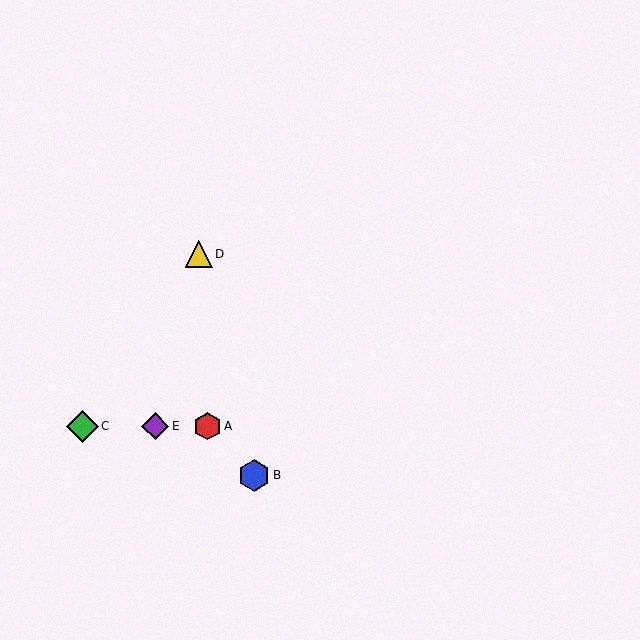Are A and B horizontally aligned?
No, A is at y≈426 and B is at y≈475.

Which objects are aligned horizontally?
Objects A, C, E are aligned horizontally.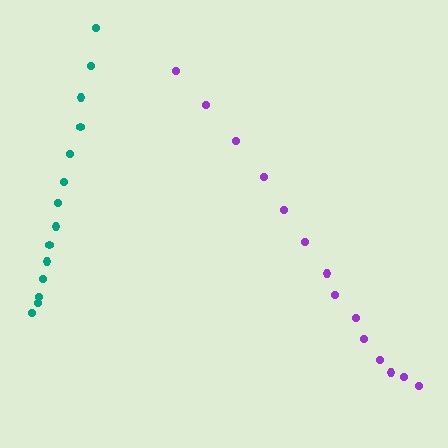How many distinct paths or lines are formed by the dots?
There are 2 distinct paths.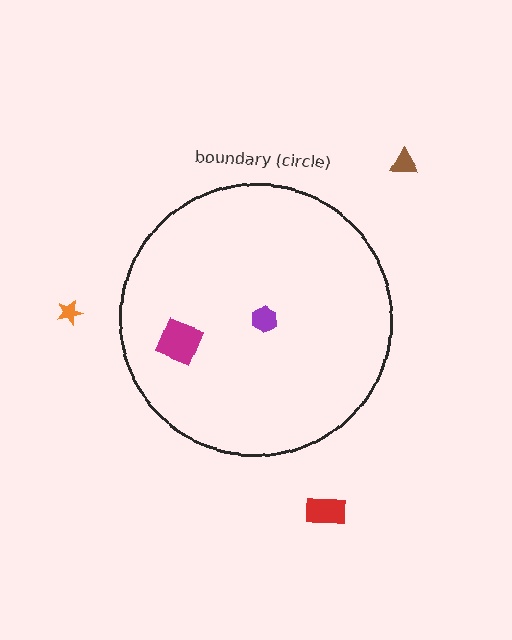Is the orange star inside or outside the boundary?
Outside.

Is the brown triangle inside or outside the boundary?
Outside.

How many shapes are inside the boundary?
2 inside, 3 outside.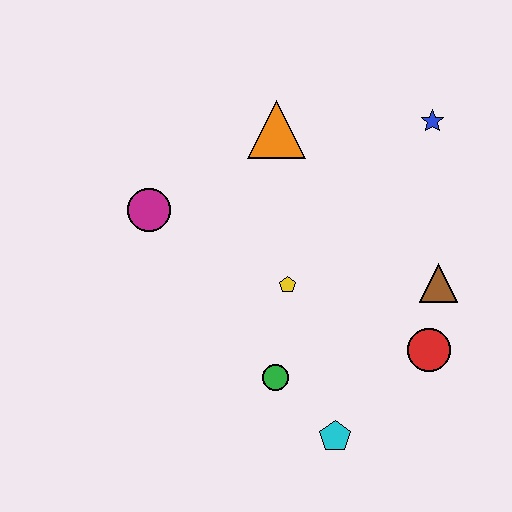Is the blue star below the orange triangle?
No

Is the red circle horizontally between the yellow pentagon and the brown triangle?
Yes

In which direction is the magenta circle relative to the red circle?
The magenta circle is to the left of the red circle.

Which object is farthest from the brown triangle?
The magenta circle is farthest from the brown triangle.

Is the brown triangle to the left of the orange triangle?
No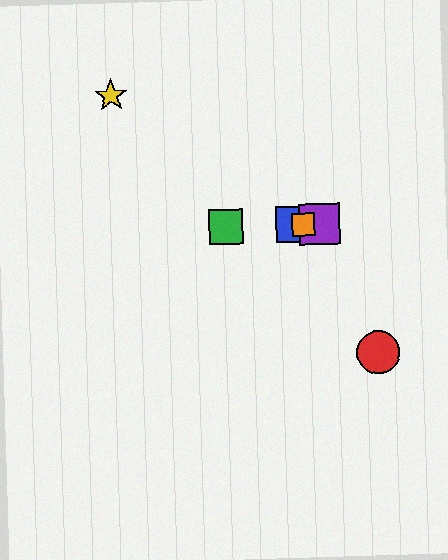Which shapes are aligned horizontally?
The blue square, the green square, the purple square, the orange square are aligned horizontally.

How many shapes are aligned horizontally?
4 shapes (the blue square, the green square, the purple square, the orange square) are aligned horizontally.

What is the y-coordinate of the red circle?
The red circle is at y≈352.